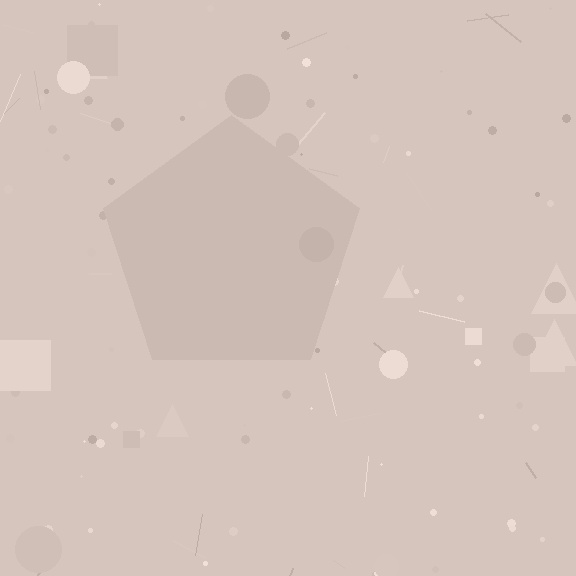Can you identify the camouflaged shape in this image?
The camouflaged shape is a pentagon.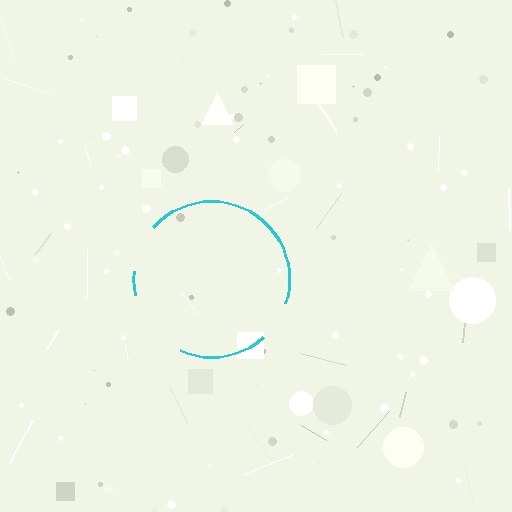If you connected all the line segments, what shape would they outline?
They would outline a circle.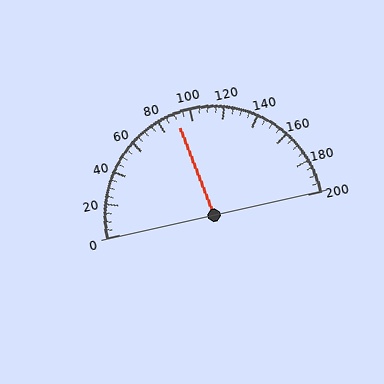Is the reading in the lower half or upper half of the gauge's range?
The reading is in the lower half of the range (0 to 200).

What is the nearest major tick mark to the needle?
The nearest major tick mark is 80.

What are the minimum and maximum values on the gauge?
The gauge ranges from 0 to 200.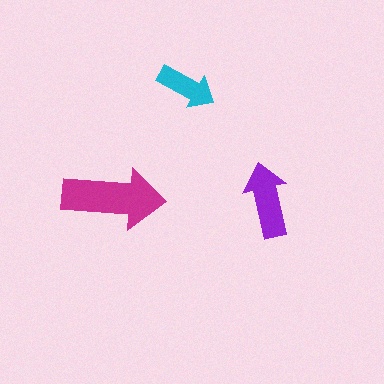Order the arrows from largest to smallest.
the magenta one, the purple one, the cyan one.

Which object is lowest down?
The purple arrow is bottommost.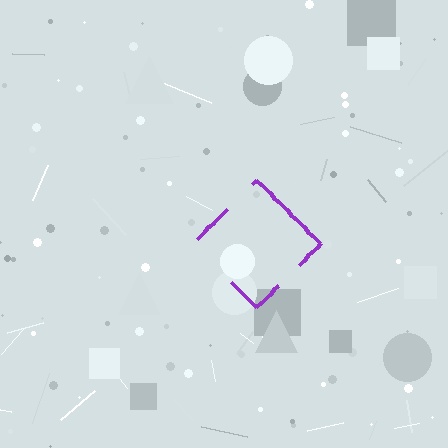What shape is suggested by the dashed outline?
The dashed outline suggests a diamond.